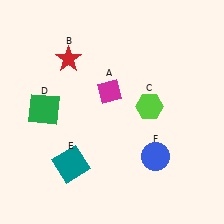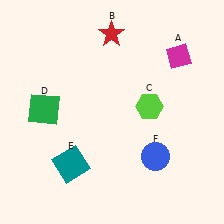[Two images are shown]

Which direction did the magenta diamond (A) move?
The magenta diamond (A) moved right.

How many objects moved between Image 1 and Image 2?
2 objects moved between the two images.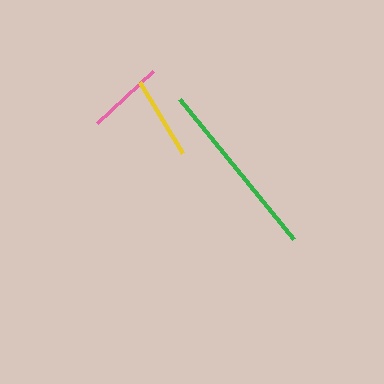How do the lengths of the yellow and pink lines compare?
The yellow and pink lines are approximately the same length.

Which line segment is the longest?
The green line is the longest at approximately 181 pixels.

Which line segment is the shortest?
The pink line is the shortest at approximately 77 pixels.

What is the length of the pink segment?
The pink segment is approximately 77 pixels long.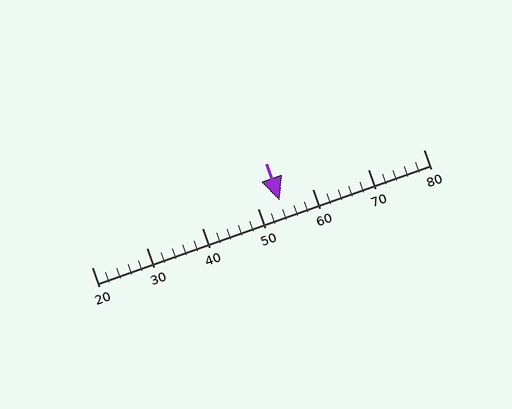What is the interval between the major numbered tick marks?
The major tick marks are spaced 10 units apart.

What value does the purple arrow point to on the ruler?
The purple arrow points to approximately 54.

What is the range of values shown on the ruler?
The ruler shows values from 20 to 80.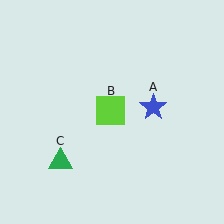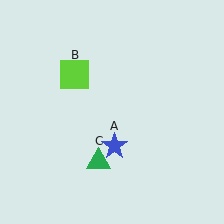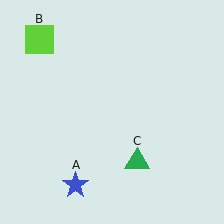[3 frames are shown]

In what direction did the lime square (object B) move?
The lime square (object B) moved up and to the left.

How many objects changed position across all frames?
3 objects changed position: blue star (object A), lime square (object B), green triangle (object C).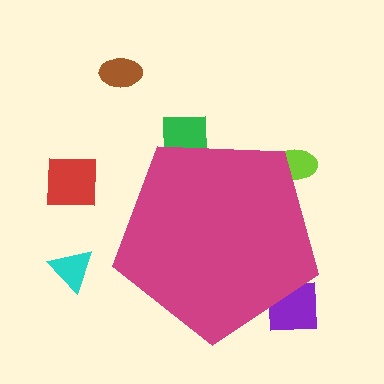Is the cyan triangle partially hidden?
No, the cyan triangle is fully visible.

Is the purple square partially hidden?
Yes, the purple square is partially hidden behind the magenta pentagon.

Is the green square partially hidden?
Yes, the green square is partially hidden behind the magenta pentagon.